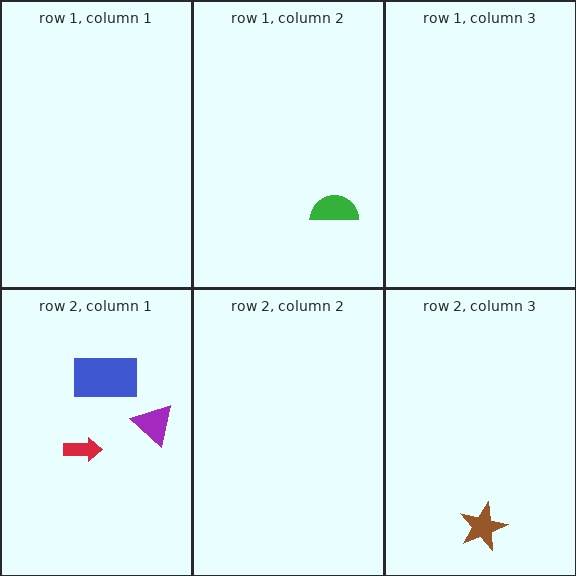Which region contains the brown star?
The row 2, column 3 region.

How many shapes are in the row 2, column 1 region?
3.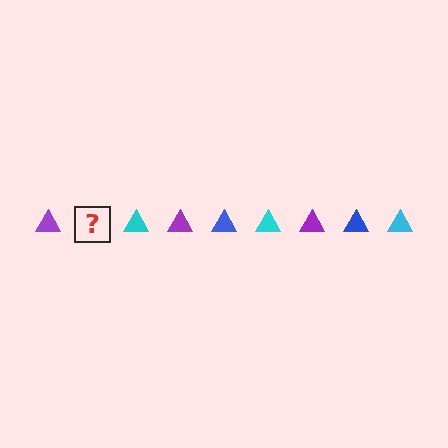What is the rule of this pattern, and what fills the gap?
The rule is that the pattern cycles through purple, blue, cyan triangles. The gap should be filled with a blue triangle.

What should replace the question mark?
The question mark should be replaced with a blue triangle.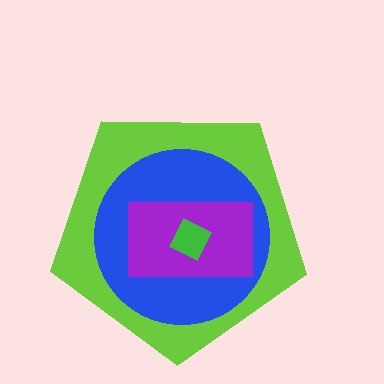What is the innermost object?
The green square.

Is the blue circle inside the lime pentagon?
Yes.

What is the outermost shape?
The lime pentagon.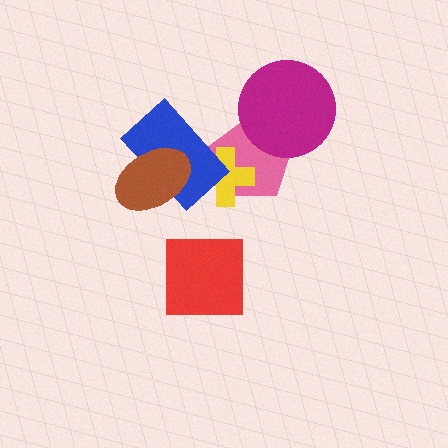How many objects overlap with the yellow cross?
2 objects overlap with the yellow cross.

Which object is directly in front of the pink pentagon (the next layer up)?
The yellow cross is directly in front of the pink pentagon.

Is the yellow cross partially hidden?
Yes, it is partially covered by another shape.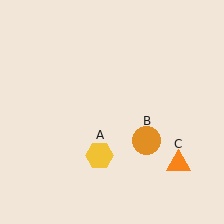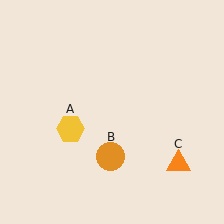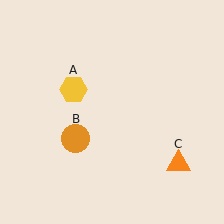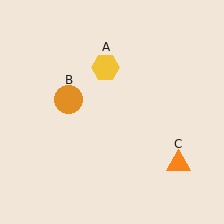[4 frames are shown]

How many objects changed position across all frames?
2 objects changed position: yellow hexagon (object A), orange circle (object B).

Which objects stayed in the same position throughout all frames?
Orange triangle (object C) remained stationary.